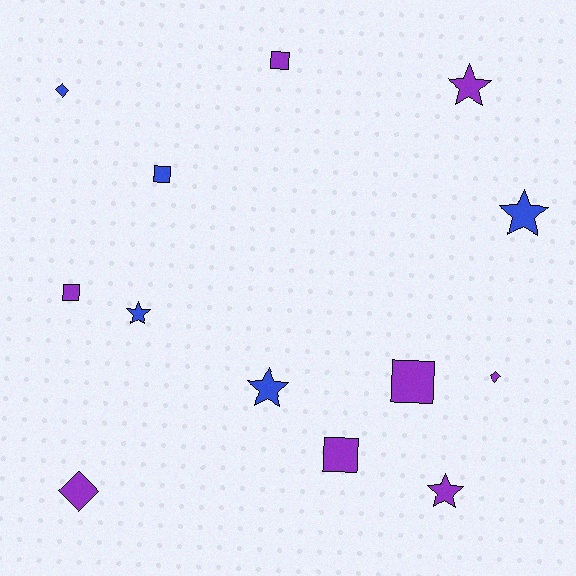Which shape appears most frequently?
Star, with 5 objects.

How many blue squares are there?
There is 1 blue square.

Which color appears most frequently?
Purple, with 8 objects.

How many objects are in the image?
There are 13 objects.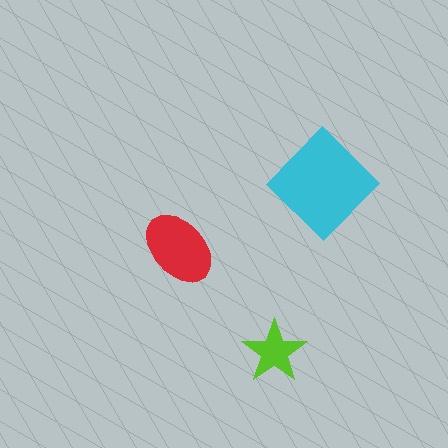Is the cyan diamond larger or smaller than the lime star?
Larger.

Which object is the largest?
The cyan diamond.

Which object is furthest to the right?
The cyan diamond is rightmost.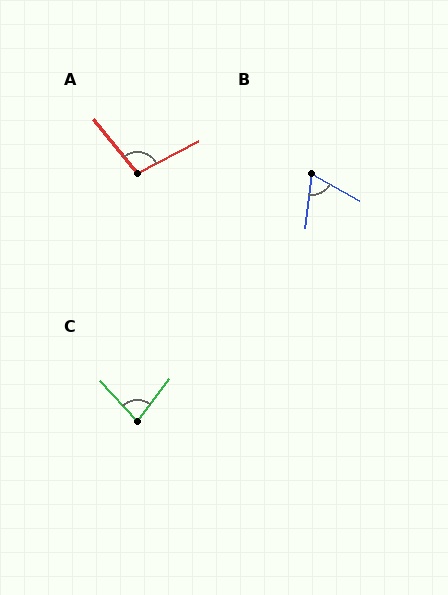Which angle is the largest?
A, at approximately 101 degrees.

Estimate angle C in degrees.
Approximately 81 degrees.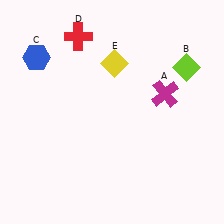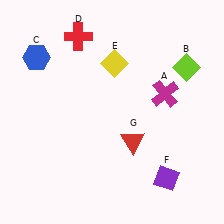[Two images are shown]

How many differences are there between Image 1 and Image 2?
There are 2 differences between the two images.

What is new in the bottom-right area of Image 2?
A purple diamond (F) was added in the bottom-right area of Image 2.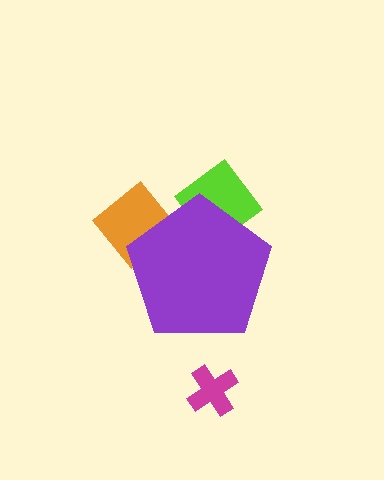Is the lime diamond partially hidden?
Yes, the lime diamond is partially hidden behind the purple pentagon.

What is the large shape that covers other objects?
A purple pentagon.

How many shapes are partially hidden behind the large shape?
2 shapes are partially hidden.